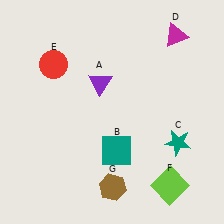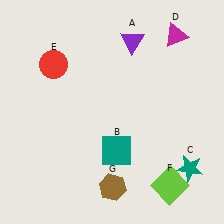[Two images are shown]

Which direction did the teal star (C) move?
The teal star (C) moved down.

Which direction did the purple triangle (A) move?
The purple triangle (A) moved up.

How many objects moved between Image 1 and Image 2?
2 objects moved between the two images.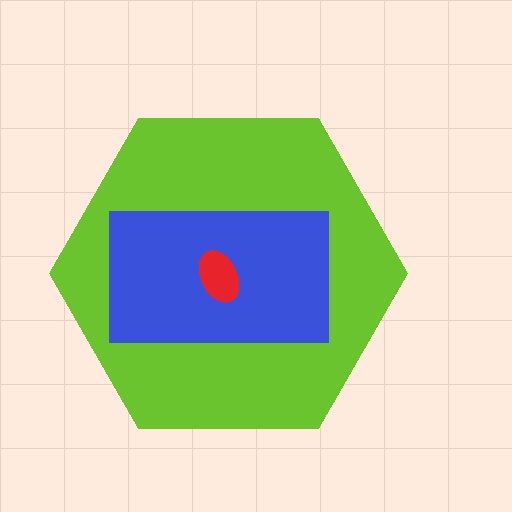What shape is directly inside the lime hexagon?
The blue rectangle.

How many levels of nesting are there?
3.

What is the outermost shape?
The lime hexagon.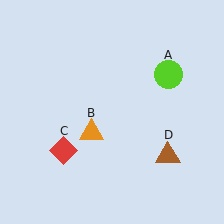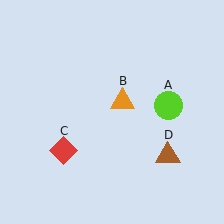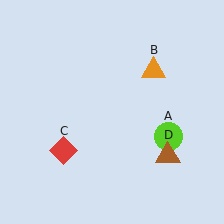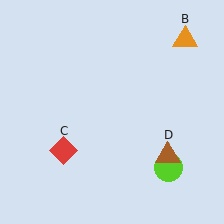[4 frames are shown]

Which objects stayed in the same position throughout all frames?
Red diamond (object C) and brown triangle (object D) remained stationary.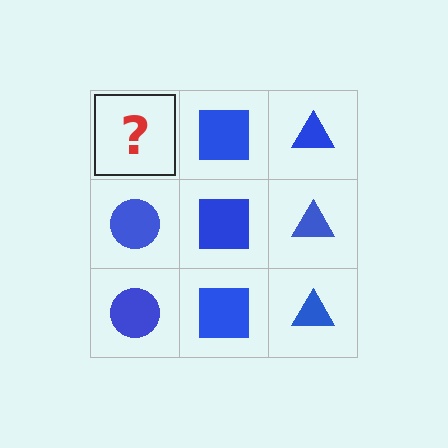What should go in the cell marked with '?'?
The missing cell should contain a blue circle.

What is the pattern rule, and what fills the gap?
The rule is that each column has a consistent shape. The gap should be filled with a blue circle.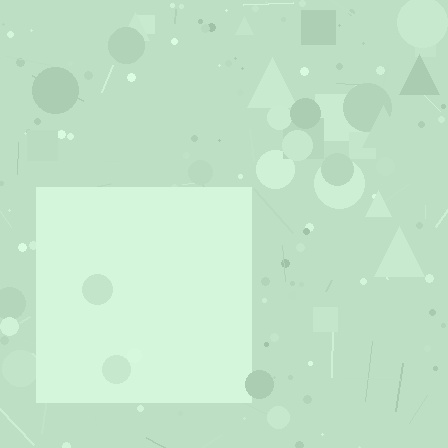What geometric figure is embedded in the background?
A square is embedded in the background.